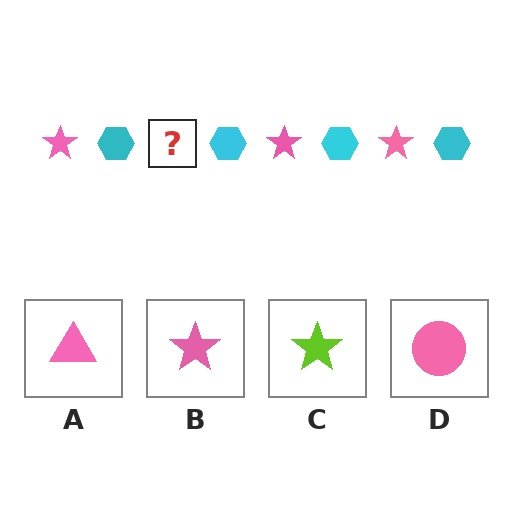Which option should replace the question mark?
Option B.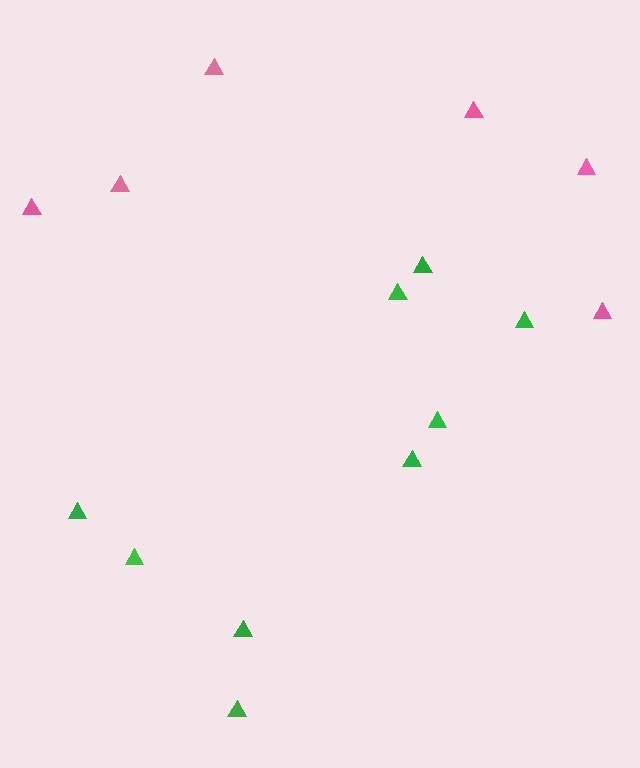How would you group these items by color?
There are 2 groups: one group of pink triangles (6) and one group of green triangles (9).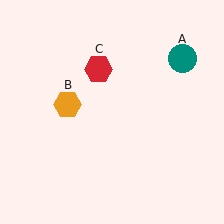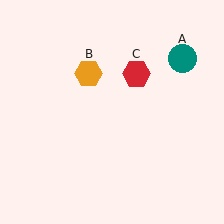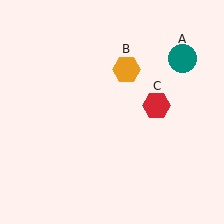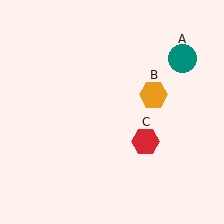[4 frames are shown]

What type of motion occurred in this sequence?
The orange hexagon (object B), red hexagon (object C) rotated clockwise around the center of the scene.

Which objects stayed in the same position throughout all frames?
Teal circle (object A) remained stationary.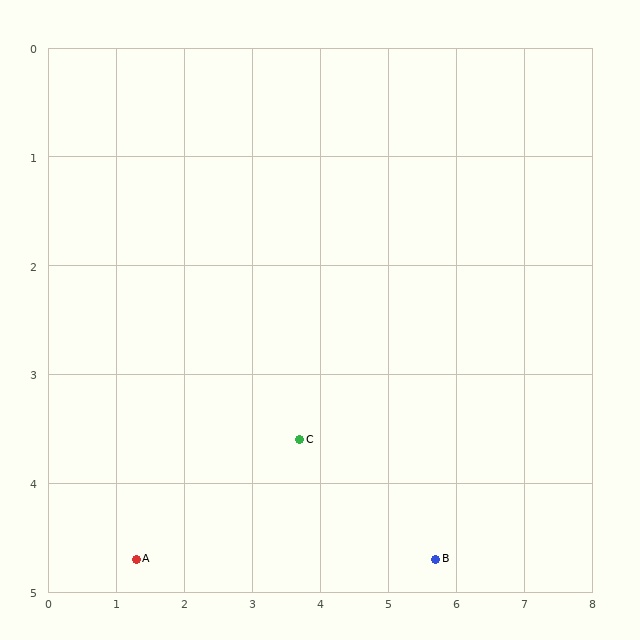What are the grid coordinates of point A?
Point A is at approximately (1.3, 4.7).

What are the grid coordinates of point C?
Point C is at approximately (3.7, 3.6).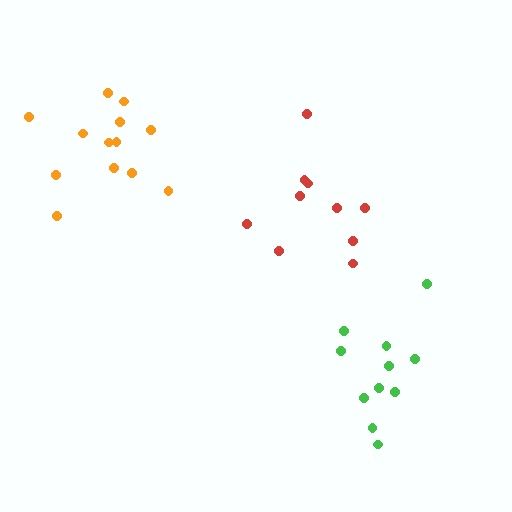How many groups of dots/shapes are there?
There are 3 groups.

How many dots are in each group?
Group 1: 11 dots, Group 2: 13 dots, Group 3: 10 dots (34 total).